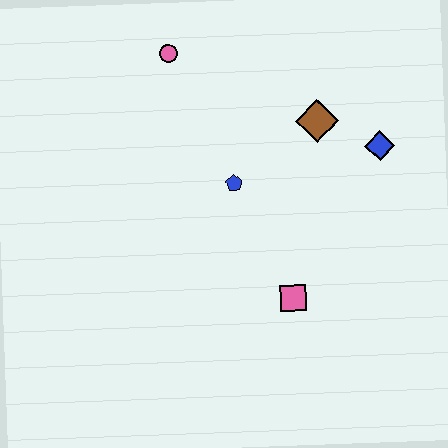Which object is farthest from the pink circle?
The pink square is farthest from the pink circle.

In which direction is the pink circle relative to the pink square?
The pink circle is above the pink square.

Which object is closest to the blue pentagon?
The brown diamond is closest to the blue pentagon.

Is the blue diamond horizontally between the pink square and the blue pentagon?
No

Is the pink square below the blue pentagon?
Yes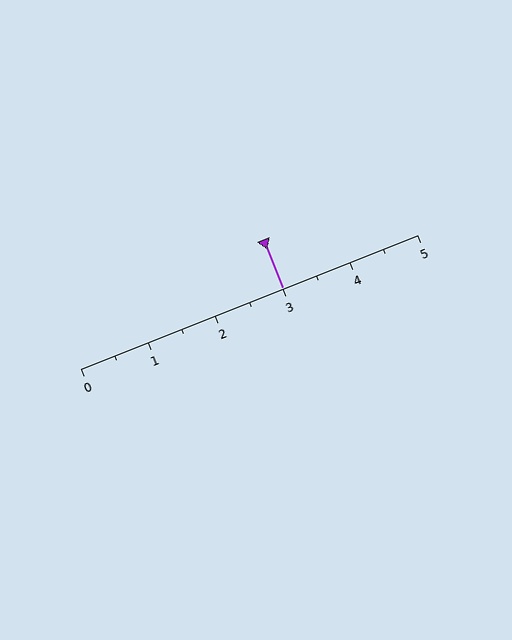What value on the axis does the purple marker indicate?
The marker indicates approximately 3.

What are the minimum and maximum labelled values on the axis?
The axis runs from 0 to 5.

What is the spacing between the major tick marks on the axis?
The major ticks are spaced 1 apart.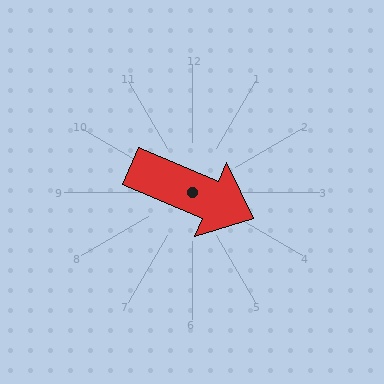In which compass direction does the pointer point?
Southeast.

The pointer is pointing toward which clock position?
Roughly 4 o'clock.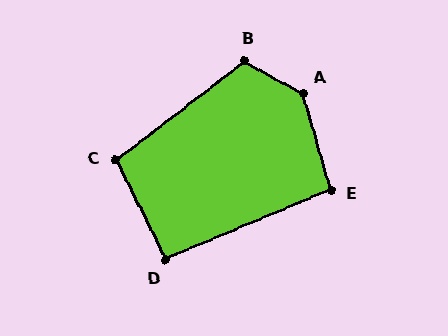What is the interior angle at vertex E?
Approximately 97 degrees (obtuse).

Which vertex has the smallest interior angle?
D, at approximately 94 degrees.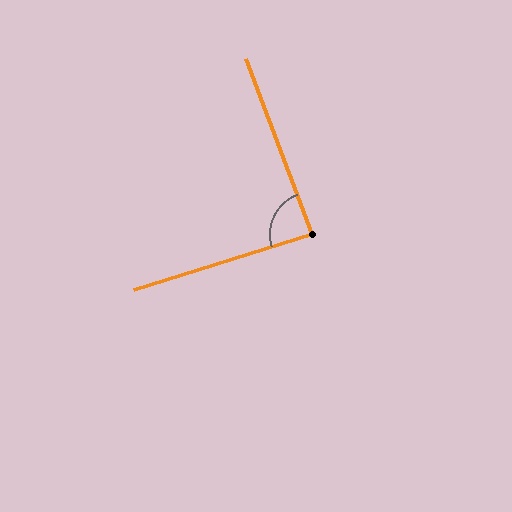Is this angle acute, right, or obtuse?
It is approximately a right angle.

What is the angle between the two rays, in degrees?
Approximately 87 degrees.